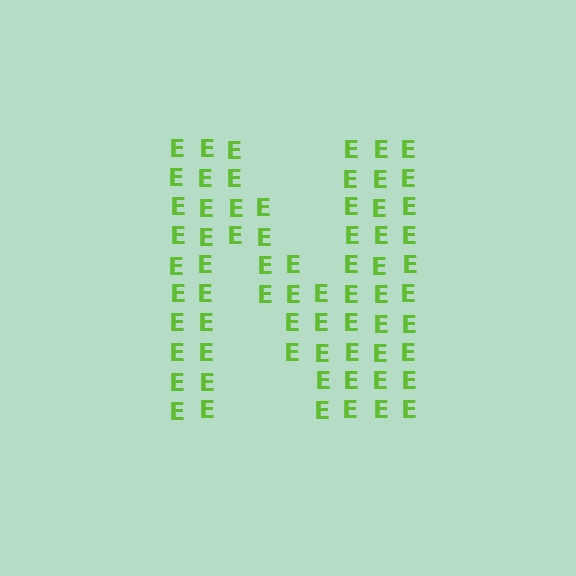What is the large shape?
The large shape is the letter N.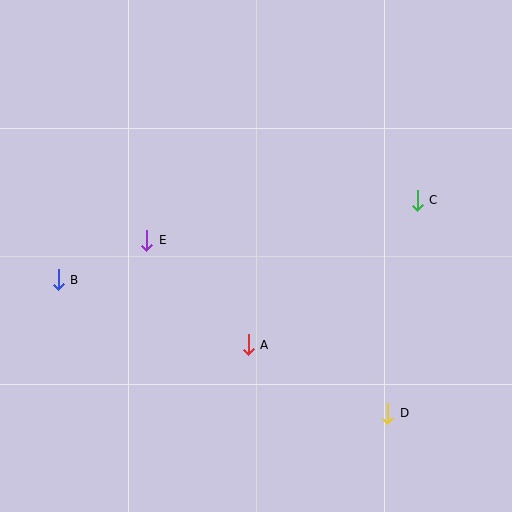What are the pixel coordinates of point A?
Point A is at (248, 345).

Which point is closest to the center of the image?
Point A at (248, 345) is closest to the center.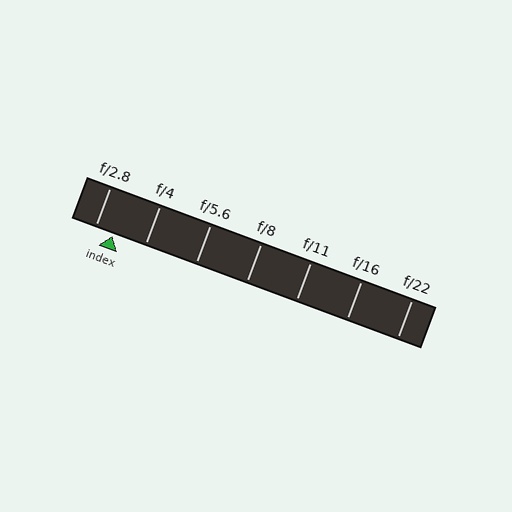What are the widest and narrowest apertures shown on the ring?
The widest aperture shown is f/2.8 and the narrowest is f/22.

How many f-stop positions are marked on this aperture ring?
There are 7 f-stop positions marked.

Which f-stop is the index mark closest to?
The index mark is closest to f/2.8.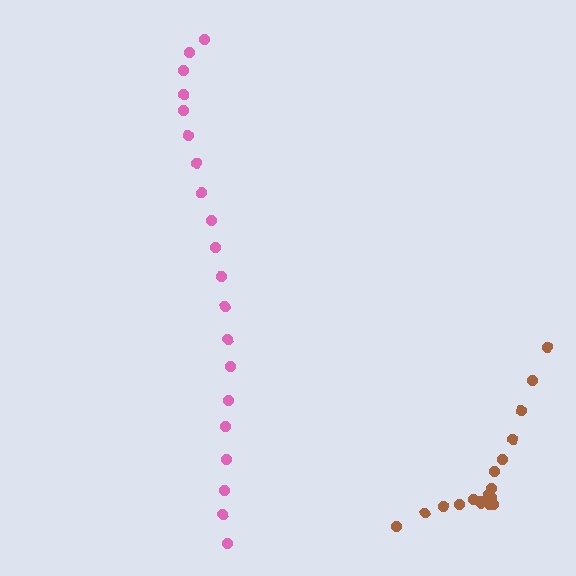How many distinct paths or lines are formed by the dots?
There are 2 distinct paths.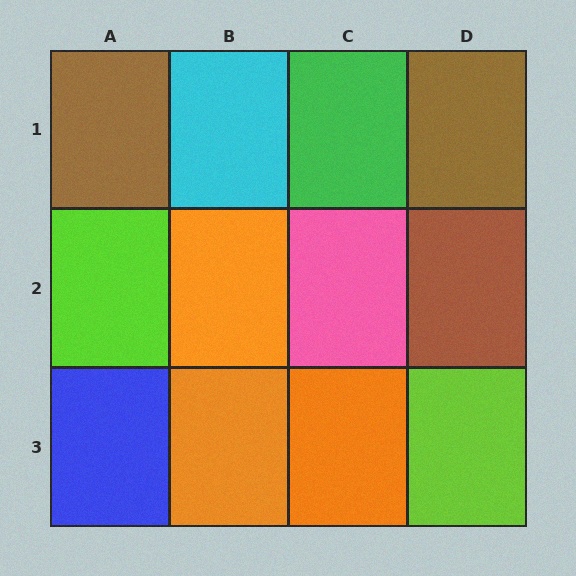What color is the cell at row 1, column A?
Brown.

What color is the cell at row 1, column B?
Cyan.